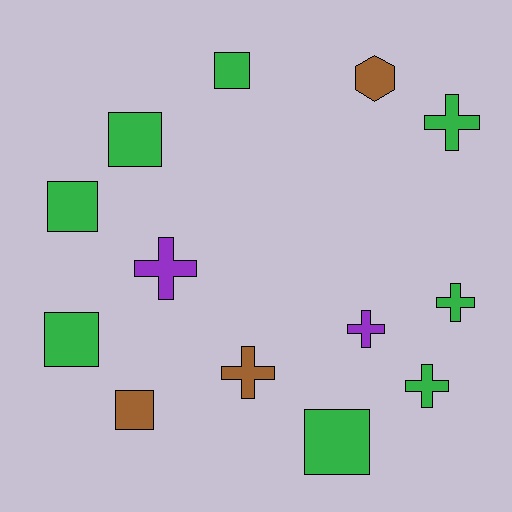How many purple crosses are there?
There are 2 purple crosses.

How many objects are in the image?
There are 13 objects.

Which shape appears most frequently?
Square, with 6 objects.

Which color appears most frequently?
Green, with 8 objects.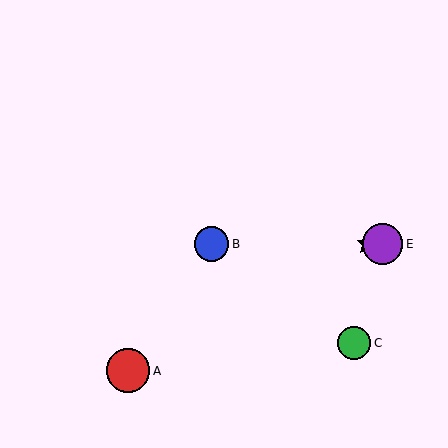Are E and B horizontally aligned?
Yes, both are at y≈244.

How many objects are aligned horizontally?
3 objects (B, D, E) are aligned horizontally.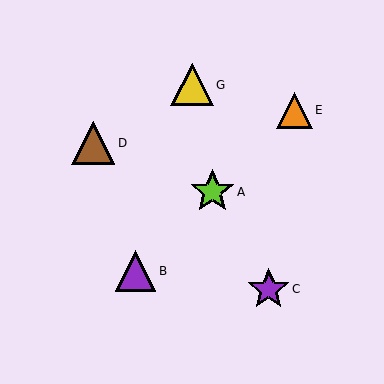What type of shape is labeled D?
Shape D is a brown triangle.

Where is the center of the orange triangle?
The center of the orange triangle is at (294, 111).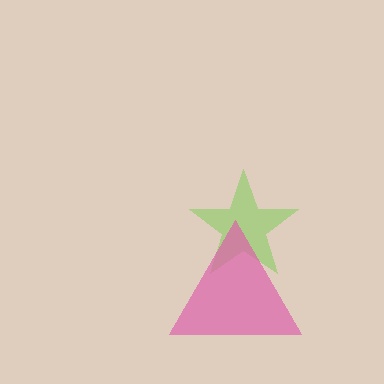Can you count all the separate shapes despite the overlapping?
Yes, there are 2 separate shapes.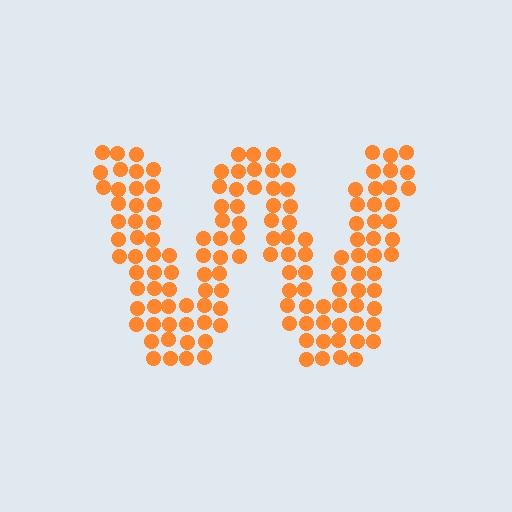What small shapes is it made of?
It is made of small circles.